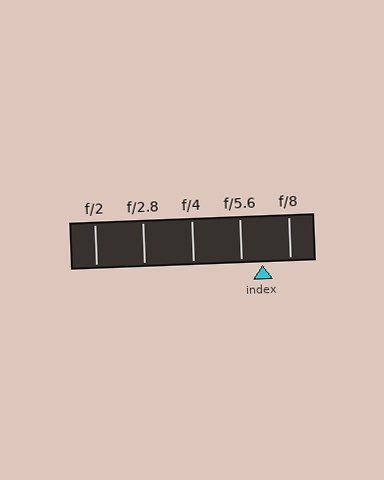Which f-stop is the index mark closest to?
The index mark is closest to f/5.6.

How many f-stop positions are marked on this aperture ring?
There are 5 f-stop positions marked.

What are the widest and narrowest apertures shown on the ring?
The widest aperture shown is f/2 and the narrowest is f/8.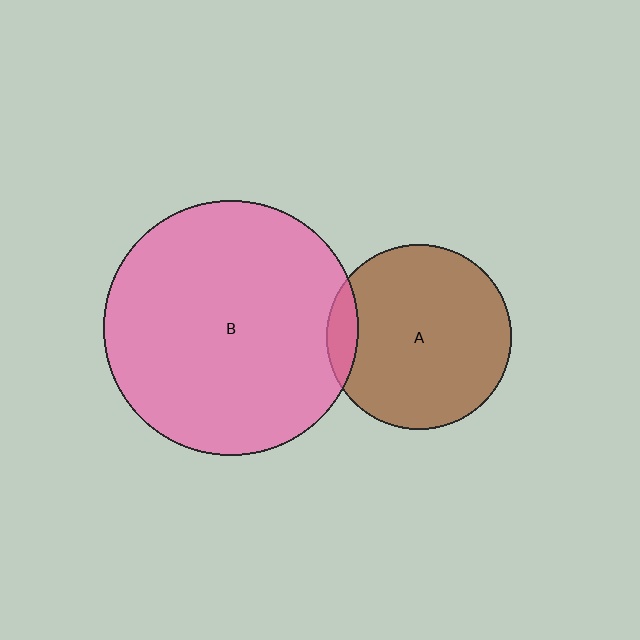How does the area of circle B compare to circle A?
Approximately 1.9 times.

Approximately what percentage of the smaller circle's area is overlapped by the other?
Approximately 10%.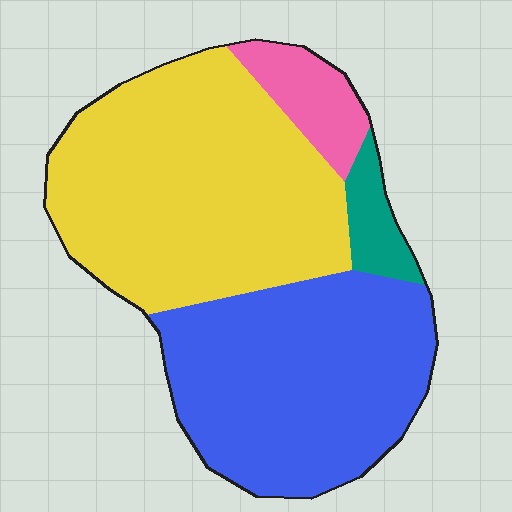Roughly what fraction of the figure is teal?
Teal covers around 5% of the figure.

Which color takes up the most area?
Yellow, at roughly 45%.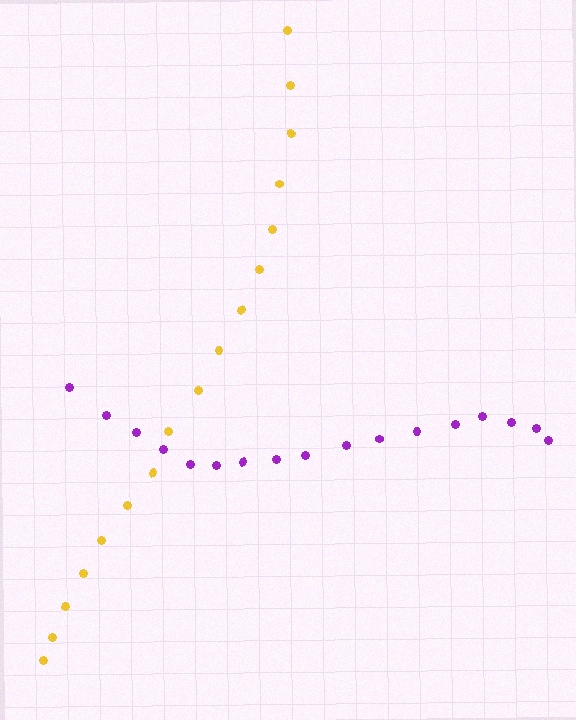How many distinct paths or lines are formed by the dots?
There are 2 distinct paths.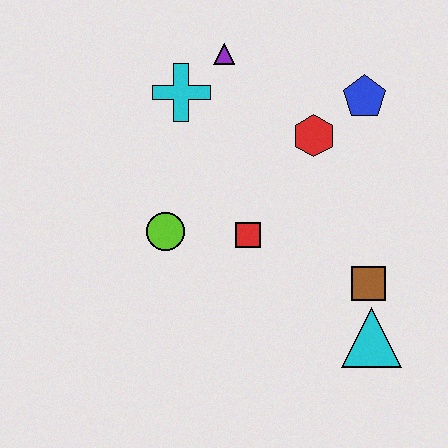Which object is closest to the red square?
The lime circle is closest to the red square.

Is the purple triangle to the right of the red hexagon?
No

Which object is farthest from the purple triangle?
The cyan triangle is farthest from the purple triangle.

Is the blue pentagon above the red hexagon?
Yes